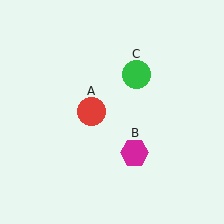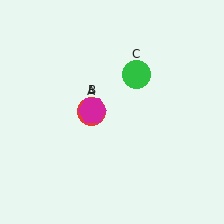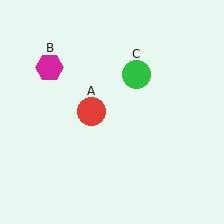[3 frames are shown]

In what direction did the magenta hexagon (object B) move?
The magenta hexagon (object B) moved up and to the left.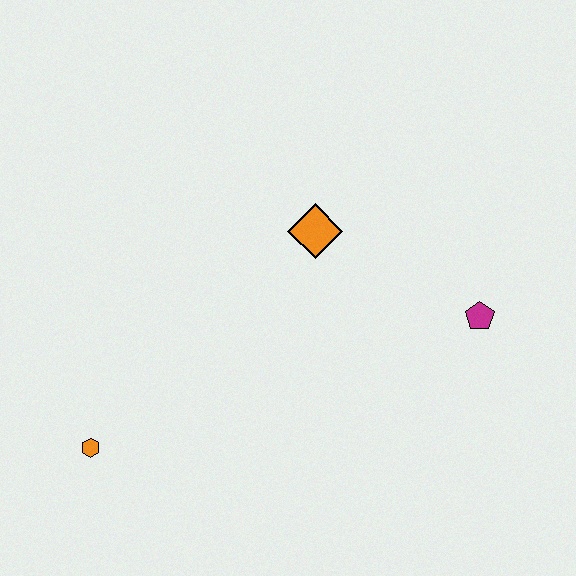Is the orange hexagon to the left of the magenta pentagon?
Yes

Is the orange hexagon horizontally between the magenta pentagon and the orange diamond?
No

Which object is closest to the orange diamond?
The magenta pentagon is closest to the orange diamond.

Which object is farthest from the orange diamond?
The orange hexagon is farthest from the orange diamond.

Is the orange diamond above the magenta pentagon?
Yes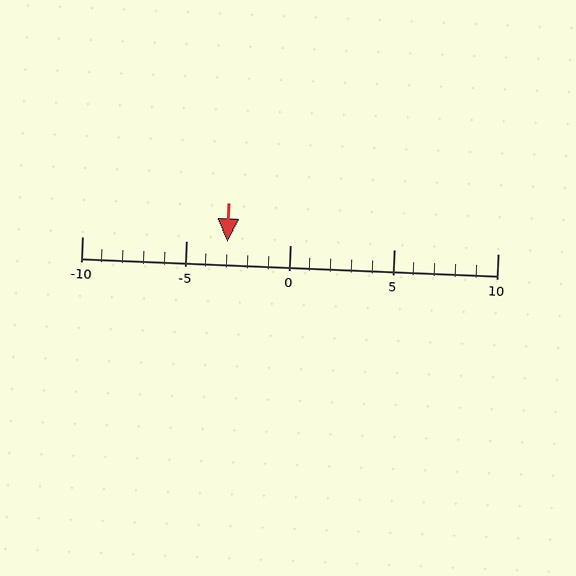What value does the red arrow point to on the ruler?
The red arrow points to approximately -3.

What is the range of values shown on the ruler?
The ruler shows values from -10 to 10.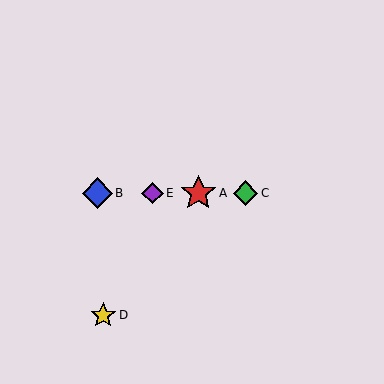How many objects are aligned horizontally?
4 objects (A, B, C, E) are aligned horizontally.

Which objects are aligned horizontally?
Objects A, B, C, E are aligned horizontally.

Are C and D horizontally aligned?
No, C is at y≈193 and D is at y≈315.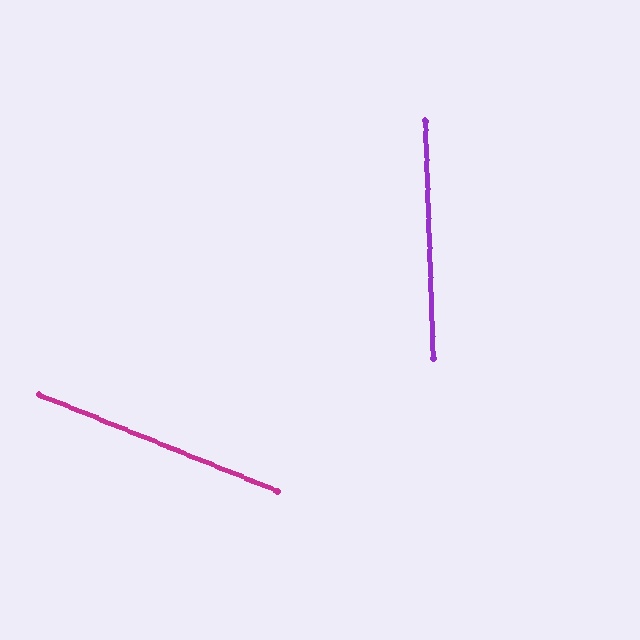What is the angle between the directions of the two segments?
Approximately 66 degrees.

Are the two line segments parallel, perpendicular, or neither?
Neither parallel nor perpendicular — they differ by about 66°.